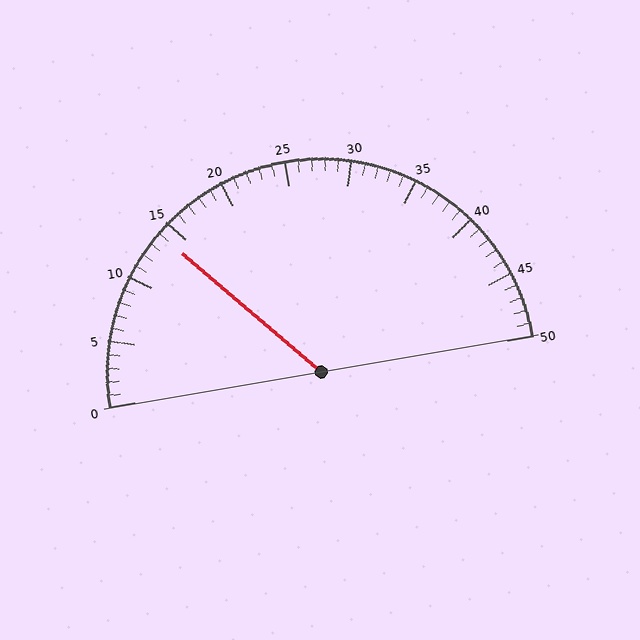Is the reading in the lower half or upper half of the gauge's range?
The reading is in the lower half of the range (0 to 50).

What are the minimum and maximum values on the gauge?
The gauge ranges from 0 to 50.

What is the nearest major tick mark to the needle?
The nearest major tick mark is 15.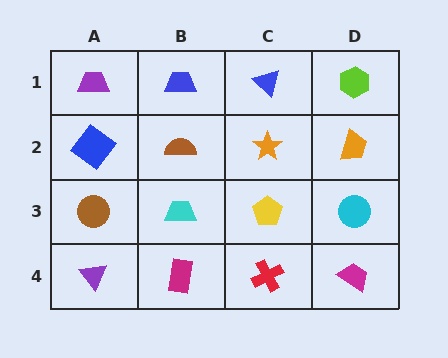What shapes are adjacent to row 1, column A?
A blue diamond (row 2, column A), a blue trapezoid (row 1, column B).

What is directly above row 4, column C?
A yellow pentagon.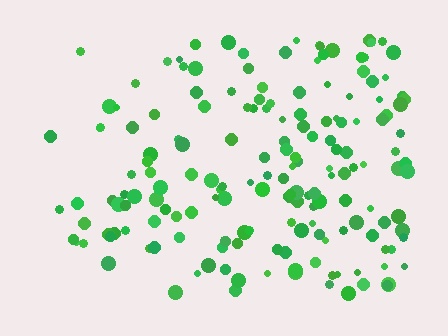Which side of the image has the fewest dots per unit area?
The left.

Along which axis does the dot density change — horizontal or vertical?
Horizontal.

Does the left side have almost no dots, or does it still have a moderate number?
Still a moderate number, just noticeably fewer than the right.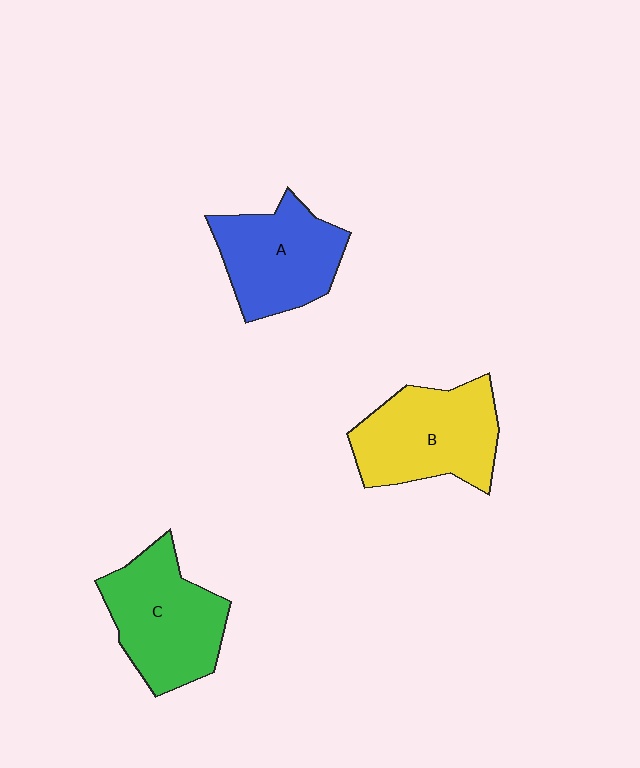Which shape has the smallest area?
Shape A (blue).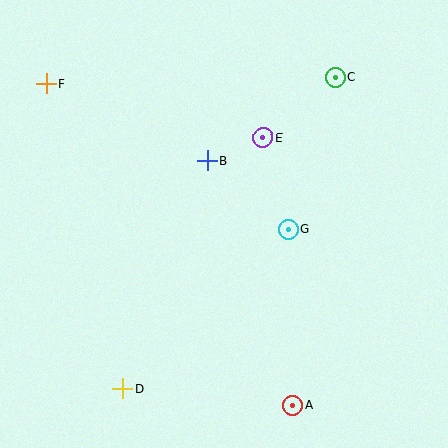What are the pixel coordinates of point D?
Point D is at (123, 389).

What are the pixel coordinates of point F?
Point F is at (46, 84).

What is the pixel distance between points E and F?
The distance between E and F is 224 pixels.